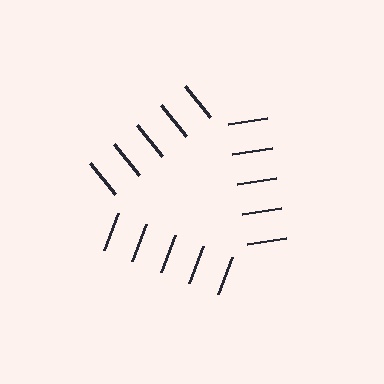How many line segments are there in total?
15 — 5 along each of the 3 edges.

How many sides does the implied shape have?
3 sides — the line-ends trace a triangle.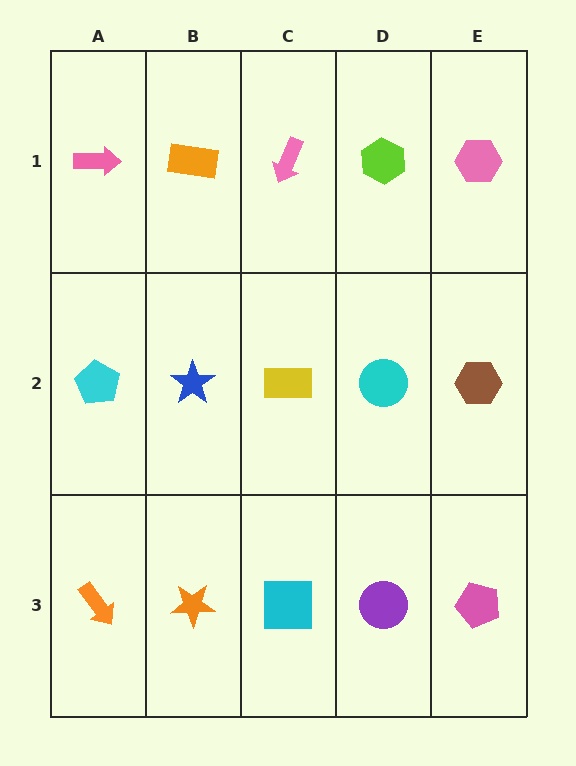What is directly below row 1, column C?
A yellow rectangle.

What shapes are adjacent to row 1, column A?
A cyan pentagon (row 2, column A), an orange rectangle (row 1, column B).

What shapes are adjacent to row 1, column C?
A yellow rectangle (row 2, column C), an orange rectangle (row 1, column B), a lime hexagon (row 1, column D).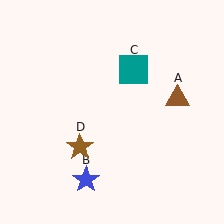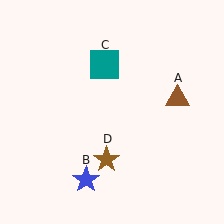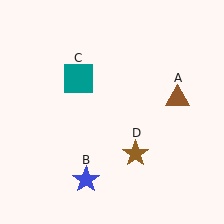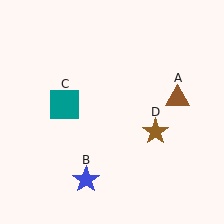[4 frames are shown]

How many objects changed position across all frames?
2 objects changed position: teal square (object C), brown star (object D).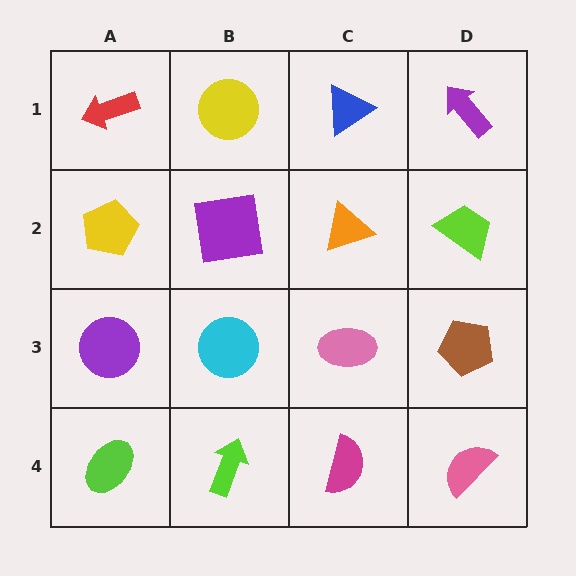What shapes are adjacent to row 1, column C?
An orange triangle (row 2, column C), a yellow circle (row 1, column B), a purple arrow (row 1, column D).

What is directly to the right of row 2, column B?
An orange triangle.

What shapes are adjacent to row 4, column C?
A pink ellipse (row 3, column C), a lime arrow (row 4, column B), a pink semicircle (row 4, column D).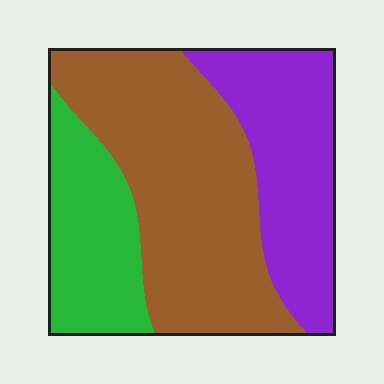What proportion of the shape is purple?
Purple covers around 30% of the shape.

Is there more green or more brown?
Brown.